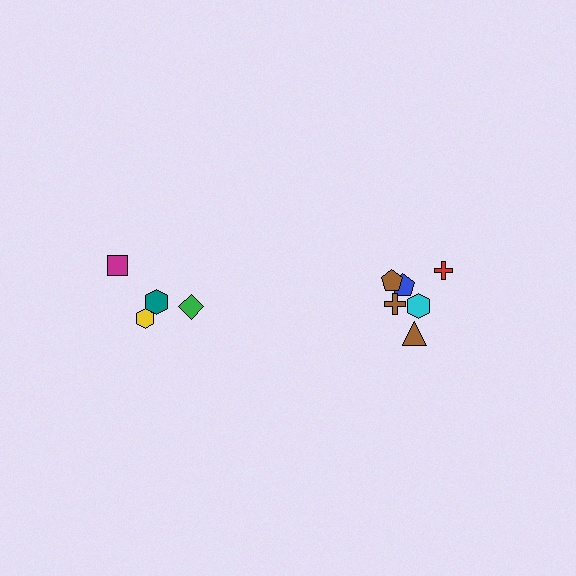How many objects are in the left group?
There are 4 objects.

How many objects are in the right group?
There are 6 objects.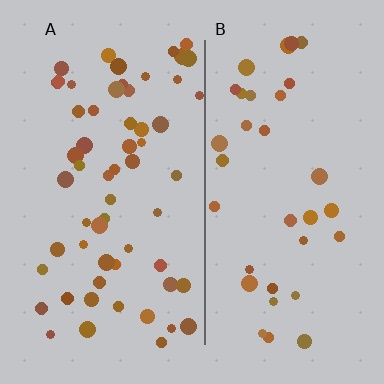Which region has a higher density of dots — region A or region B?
A (the left).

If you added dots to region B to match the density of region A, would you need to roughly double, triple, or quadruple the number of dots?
Approximately double.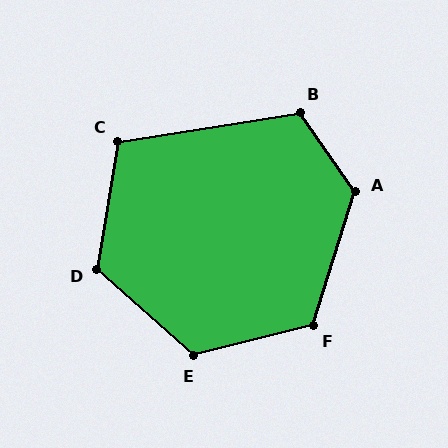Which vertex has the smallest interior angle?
C, at approximately 108 degrees.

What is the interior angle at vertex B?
Approximately 116 degrees (obtuse).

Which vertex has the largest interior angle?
A, at approximately 128 degrees.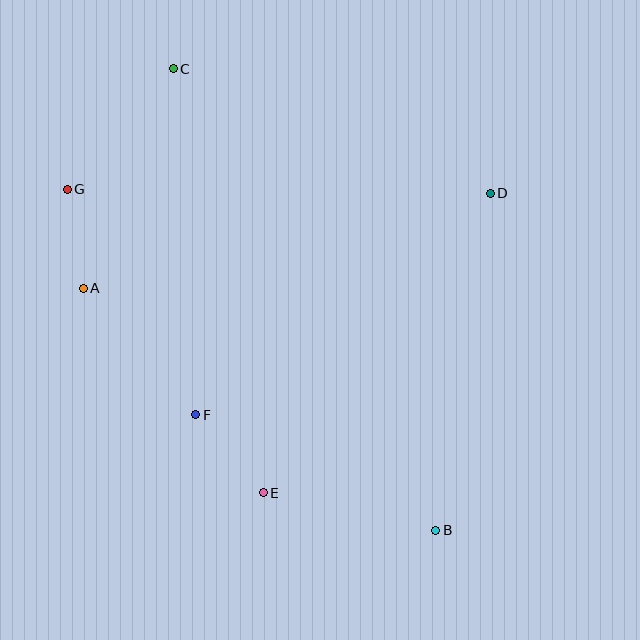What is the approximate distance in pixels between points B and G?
The distance between B and G is approximately 502 pixels.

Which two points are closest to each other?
Points A and G are closest to each other.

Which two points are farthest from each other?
Points B and C are farthest from each other.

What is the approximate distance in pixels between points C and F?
The distance between C and F is approximately 347 pixels.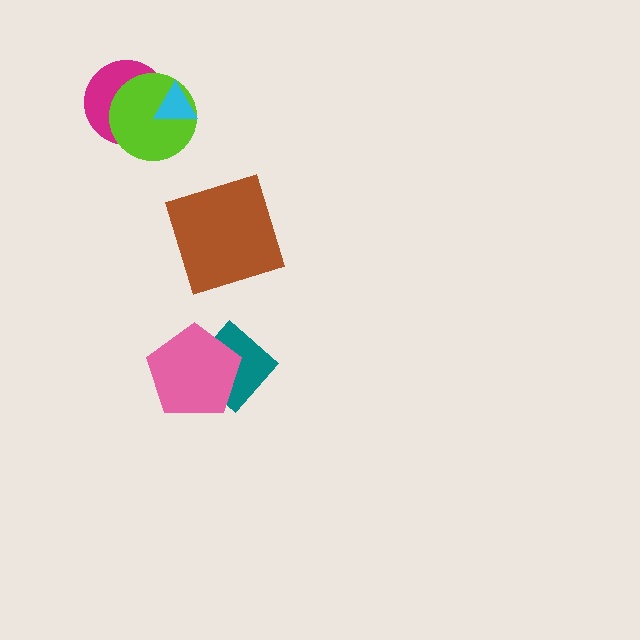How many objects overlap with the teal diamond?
1 object overlaps with the teal diamond.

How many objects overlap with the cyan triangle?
2 objects overlap with the cyan triangle.